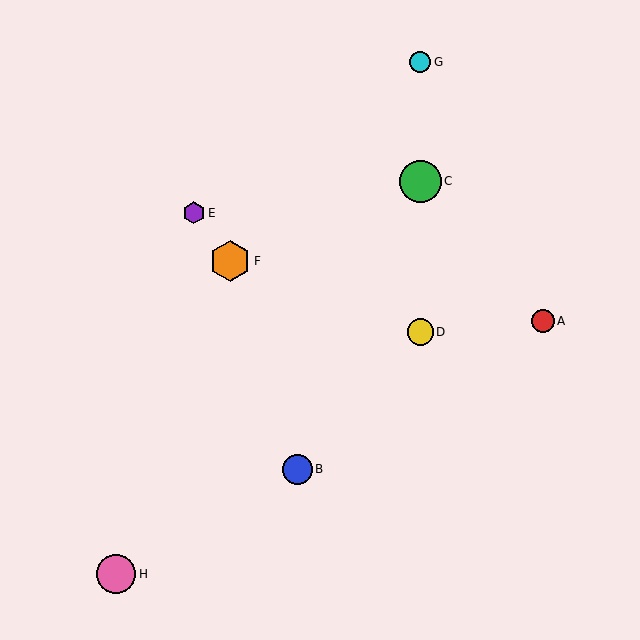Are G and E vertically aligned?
No, G is at x≈420 and E is at x≈194.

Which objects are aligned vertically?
Objects C, D, G are aligned vertically.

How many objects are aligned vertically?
3 objects (C, D, G) are aligned vertically.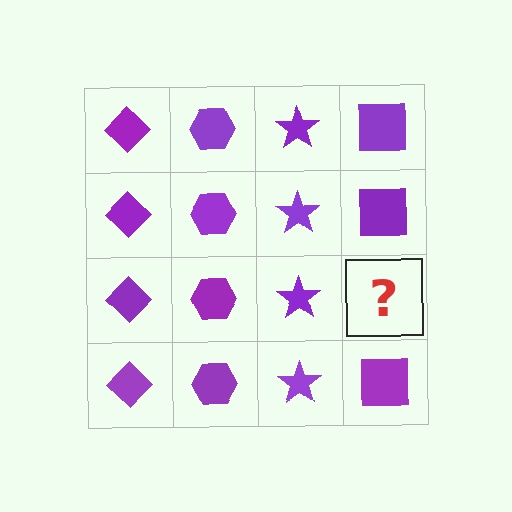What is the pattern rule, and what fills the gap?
The rule is that each column has a consistent shape. The gap should be filled with a purple square.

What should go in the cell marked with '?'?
The missing cell should contain a purple square.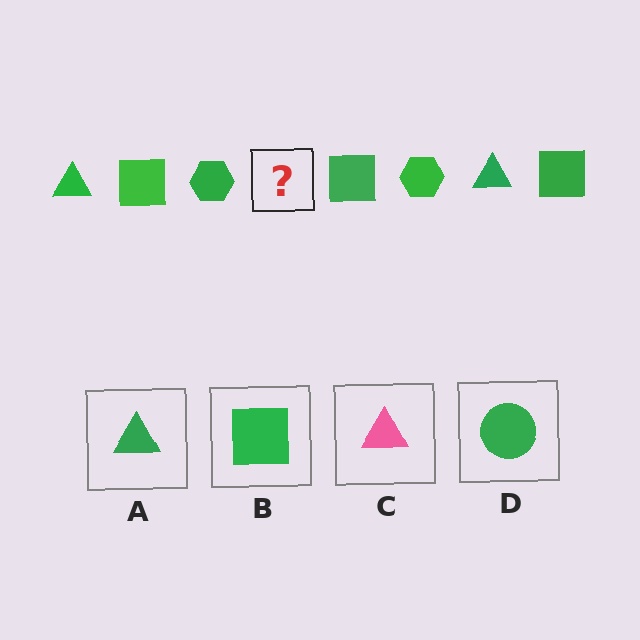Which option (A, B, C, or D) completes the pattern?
A.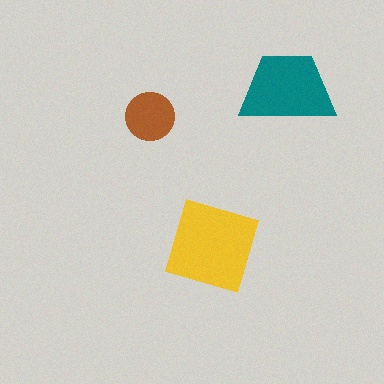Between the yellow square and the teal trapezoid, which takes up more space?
The yellow square.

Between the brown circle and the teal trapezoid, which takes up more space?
The teal trapezoid.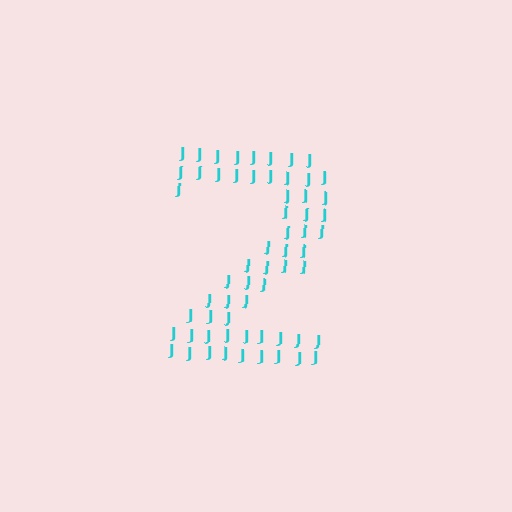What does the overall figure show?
The overall figure shows the digit 2.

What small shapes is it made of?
It is made of small letter J's.